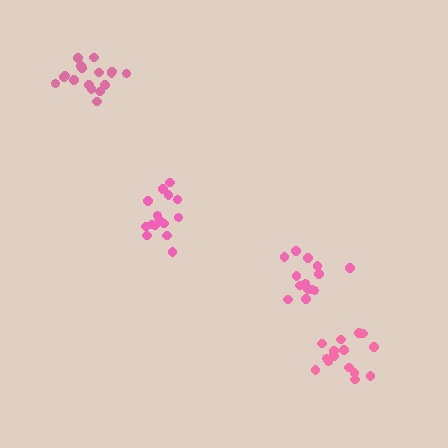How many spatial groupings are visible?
There are 4 spatial groupings.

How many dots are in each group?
Group 1: 14 dots, Group 2: 15 dots, Group 3: 17 dots, Group 4: 16 dots (62 total).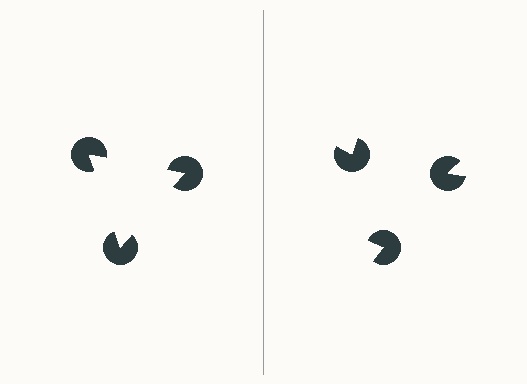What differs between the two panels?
The pac-man discs are positioned identically on both sides; only the wedge orientations differ. On the left they align to a triangle; on the right they are misaligned.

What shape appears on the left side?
An illusory triangle.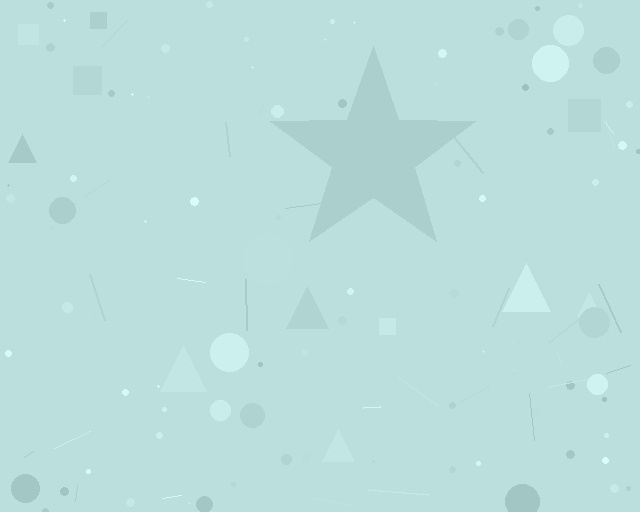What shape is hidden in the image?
A star is hidden in the image.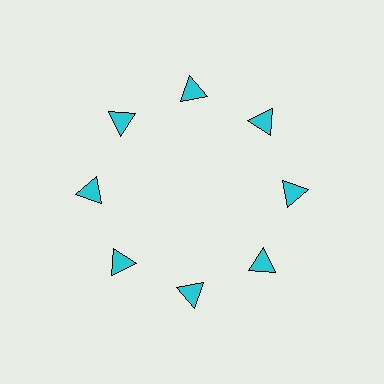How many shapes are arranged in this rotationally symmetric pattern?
There are 8 shapes, arranged in 8 groups of 1.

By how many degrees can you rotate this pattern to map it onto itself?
The pattern maps onto itself every 45 degrees of rotation.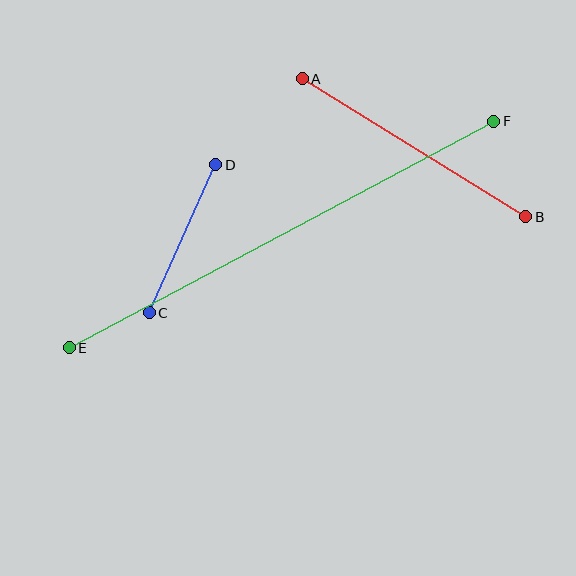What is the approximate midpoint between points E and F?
The midpoint is at approximately (282, 234) pixels.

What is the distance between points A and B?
The distance is approximately 263 pixels.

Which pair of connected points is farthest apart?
Points E and F are farthest apart.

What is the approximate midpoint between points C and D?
The midpoint is at approximately (183, 239) pixels.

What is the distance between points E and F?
The distance is approximately 481 pixels.